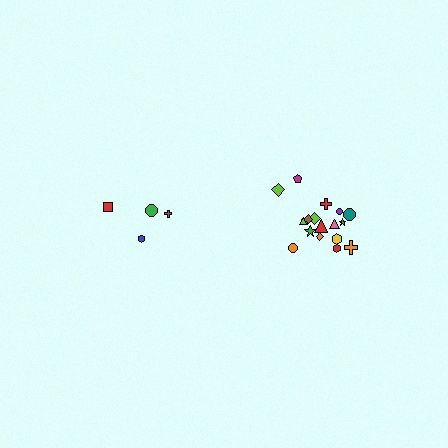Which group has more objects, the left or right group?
The right group.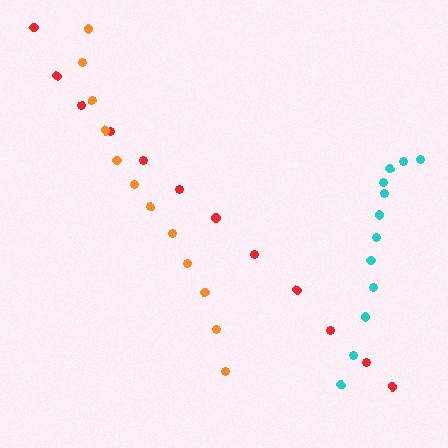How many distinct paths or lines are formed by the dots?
There are 3 distinct paths.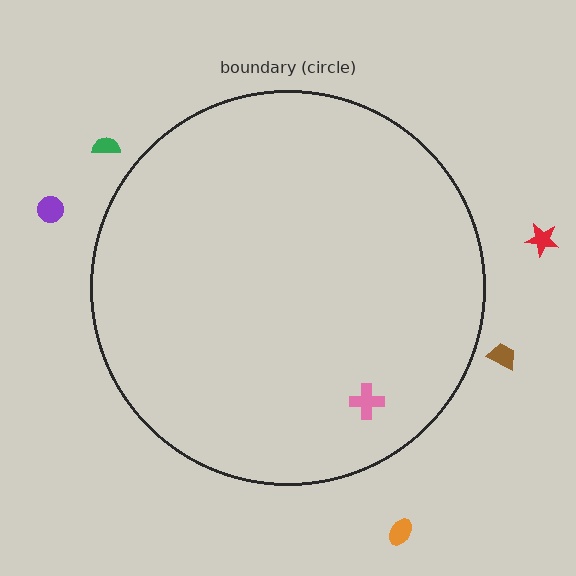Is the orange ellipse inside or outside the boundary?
Outside.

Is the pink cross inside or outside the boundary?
Inside.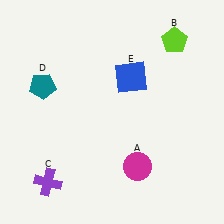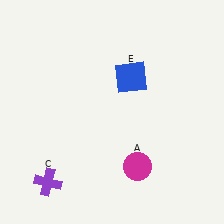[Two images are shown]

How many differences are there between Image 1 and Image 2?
There are 2 differences between the two images.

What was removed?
The lime pentagon (B), the teal pentagon (D) were removed in Image 2.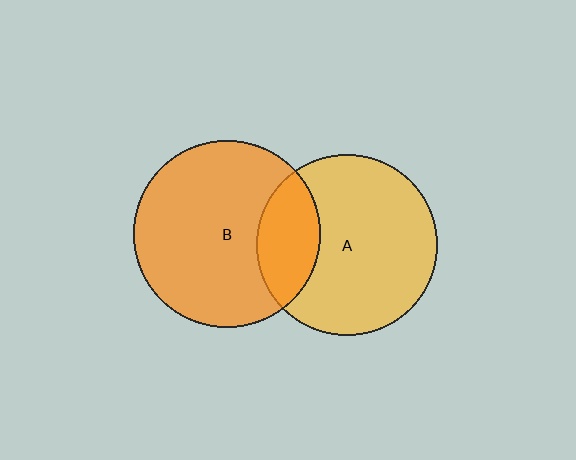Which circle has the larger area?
Circle B (orange).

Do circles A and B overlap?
Yes.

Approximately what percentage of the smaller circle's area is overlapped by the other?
Approximately 25%.